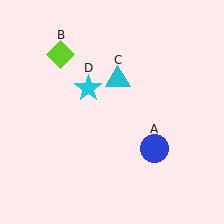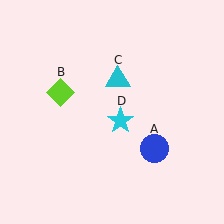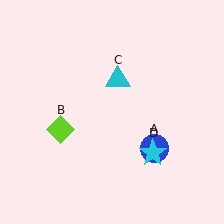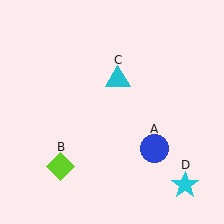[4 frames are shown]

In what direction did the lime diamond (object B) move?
The lime diamond (object B) moved down.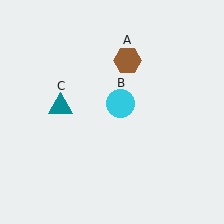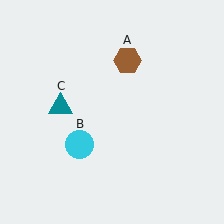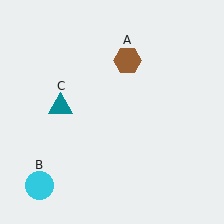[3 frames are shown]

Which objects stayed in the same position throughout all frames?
Brown hexagon (object A) and teal triangle (object C) remained stationary.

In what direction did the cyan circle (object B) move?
The cyan circle (object B) moved down and to the left.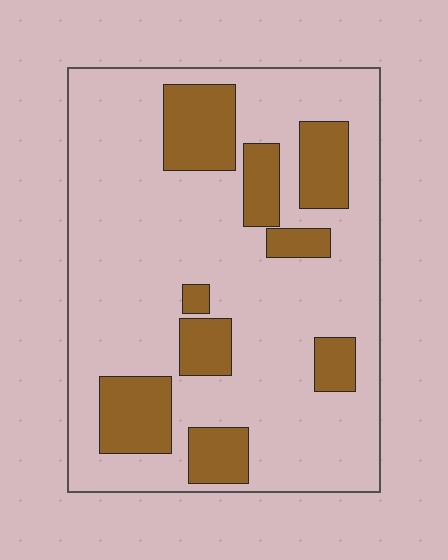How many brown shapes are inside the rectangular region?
9.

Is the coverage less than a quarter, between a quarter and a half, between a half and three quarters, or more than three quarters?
Less than a quarter.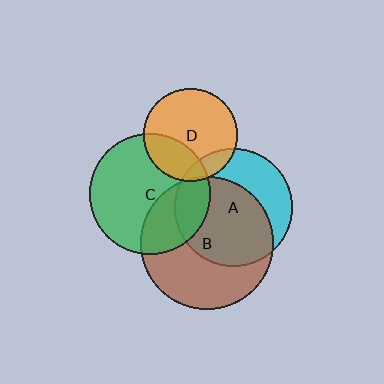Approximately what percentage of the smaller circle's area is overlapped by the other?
Approximately 35%.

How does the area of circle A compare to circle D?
Approximately 1.6 times.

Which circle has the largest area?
Circle B (brown).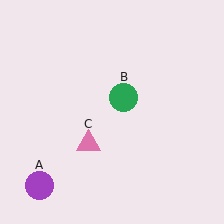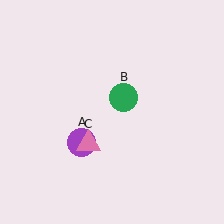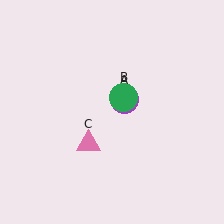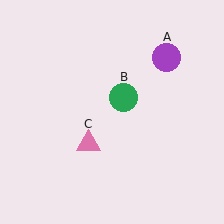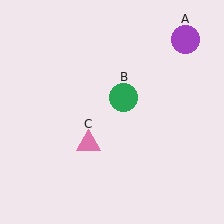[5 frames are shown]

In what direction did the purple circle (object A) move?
The purple circle (object A) moved up and to the right.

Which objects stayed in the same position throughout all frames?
Green circle (object B) and pink triangle (object C) remained stationary.